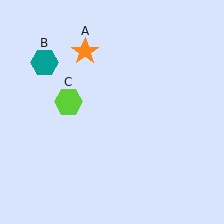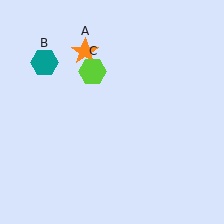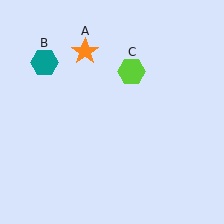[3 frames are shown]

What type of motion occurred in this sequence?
The lime hexagon (object C) rotated clockwise around the center of the scene.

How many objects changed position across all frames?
1 object changed position: lime hexagon (object C).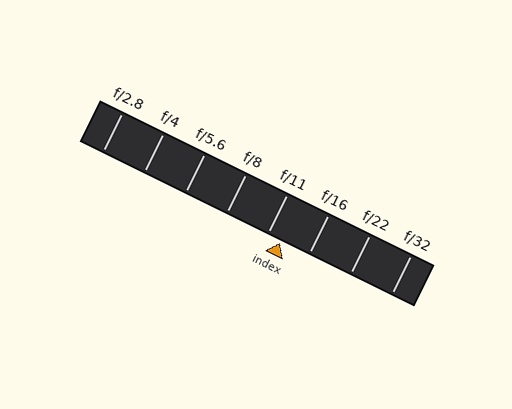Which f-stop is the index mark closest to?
The index mark is closest to f/11.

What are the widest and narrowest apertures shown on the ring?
The widest aperture shown is f/2.8 and the narrowest is f/32.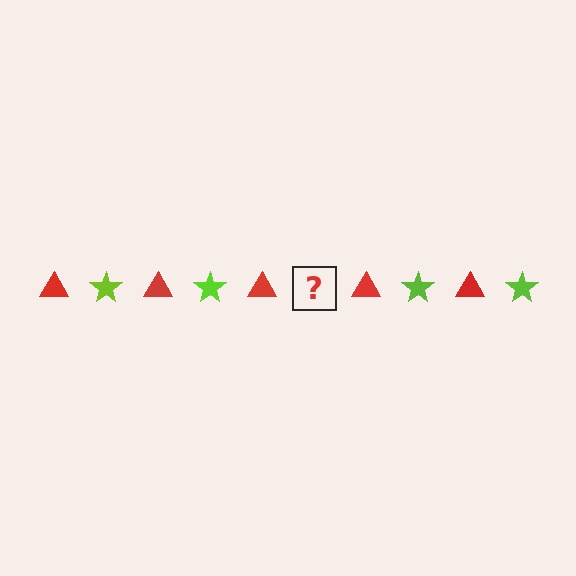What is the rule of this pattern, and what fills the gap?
The rule is that the pattern alternates between red triangle and lime star. The gap should be filled with a lime star.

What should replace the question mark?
The question mark should be replaced with a lime star.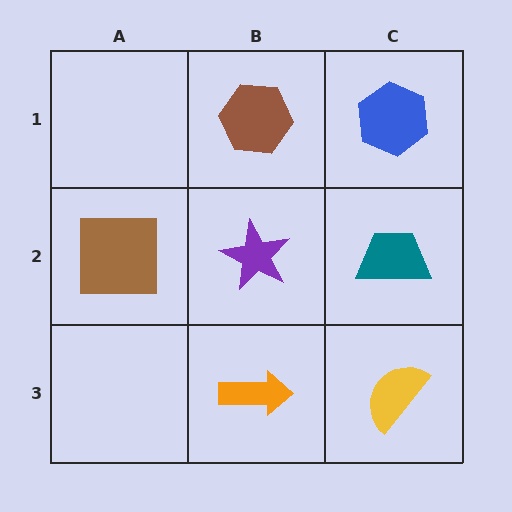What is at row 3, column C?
A yellow semicircle.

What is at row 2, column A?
A brown square.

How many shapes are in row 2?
3 shapes.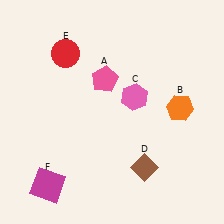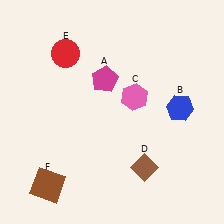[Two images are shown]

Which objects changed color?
A changed from pink to magenta. B changed from orange to blue. F changed from magenta to brown.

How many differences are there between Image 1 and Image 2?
There are 3 differences between the two images.